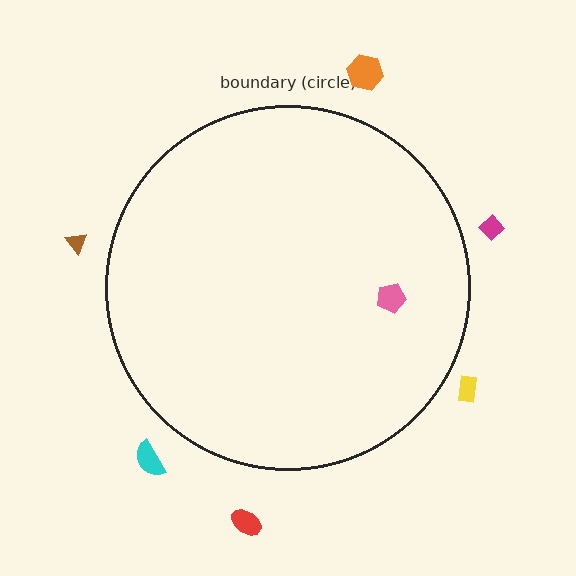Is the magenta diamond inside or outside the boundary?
Outside.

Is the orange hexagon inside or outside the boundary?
Outside.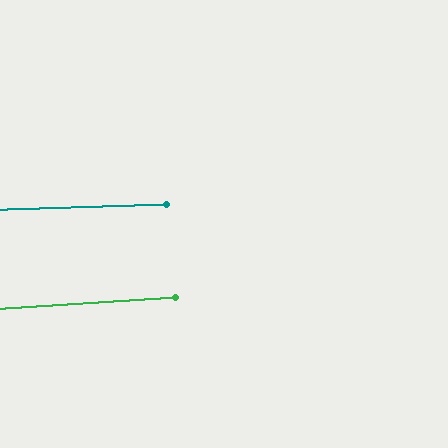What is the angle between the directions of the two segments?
Approximately 2 degrees.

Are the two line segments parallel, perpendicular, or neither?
Parallel — their directions differ by only 1.9°.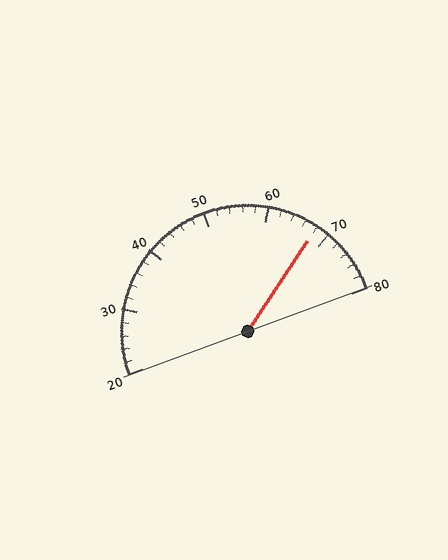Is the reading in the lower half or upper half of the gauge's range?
The reading is in the upper half of the range (20 to 80).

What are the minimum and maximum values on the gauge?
The gauge ranges from 20 to 80.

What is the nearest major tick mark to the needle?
The nearest major tick mark is 70.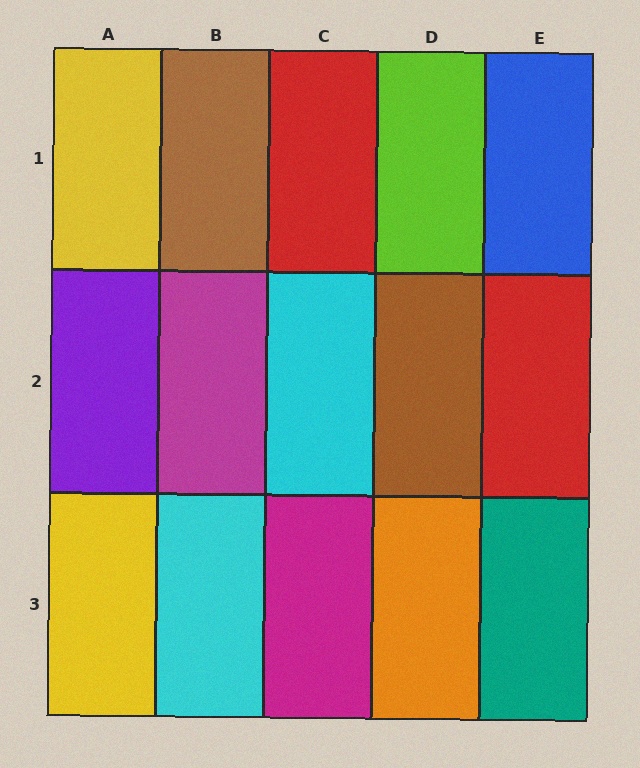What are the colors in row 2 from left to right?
Purple, magenta, cyan, brown, red.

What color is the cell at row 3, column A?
Yellow.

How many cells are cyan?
2 cells are cyan.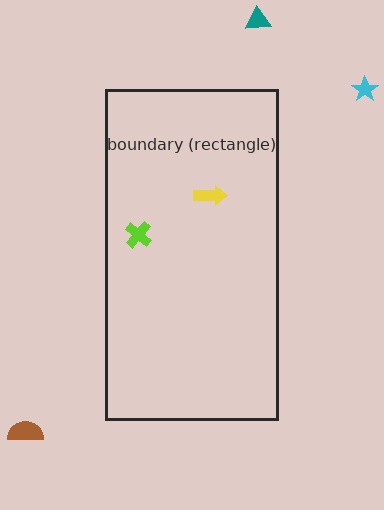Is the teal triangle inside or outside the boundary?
Outside.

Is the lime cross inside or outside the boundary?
Inside.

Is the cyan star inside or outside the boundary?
Outside.